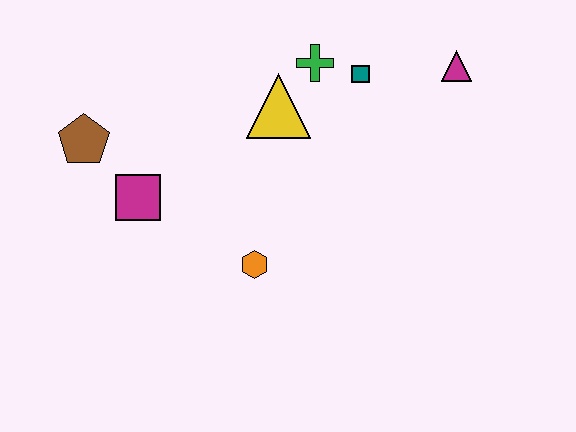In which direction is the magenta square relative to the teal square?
The magenta square is to the left of the teal square.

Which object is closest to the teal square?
The green cross is closest to the teal square.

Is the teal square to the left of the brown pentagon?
No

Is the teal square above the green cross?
No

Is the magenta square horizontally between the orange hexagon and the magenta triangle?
No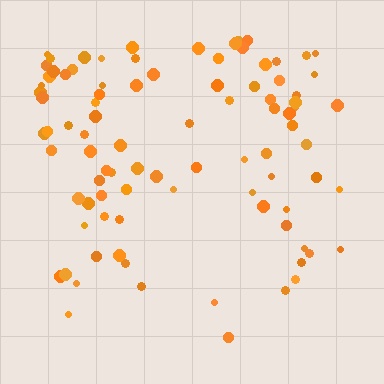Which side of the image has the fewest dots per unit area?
The bottom.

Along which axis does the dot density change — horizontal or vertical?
Vertical.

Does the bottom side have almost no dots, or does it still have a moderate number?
Still a moderate number, just noticeably fewer than the top.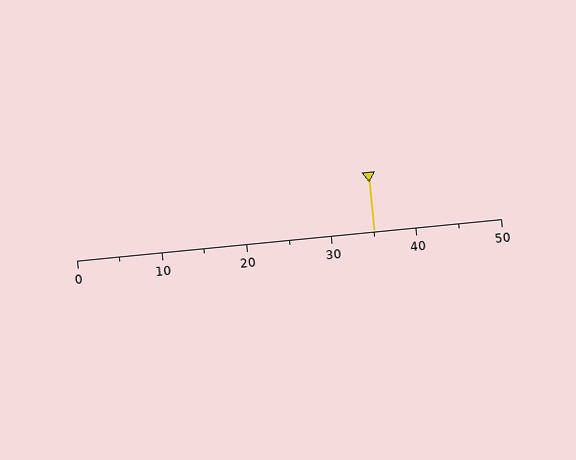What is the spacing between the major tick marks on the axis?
The major ticks are spaced 10 apart.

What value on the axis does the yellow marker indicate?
The marker indicates approximately 35.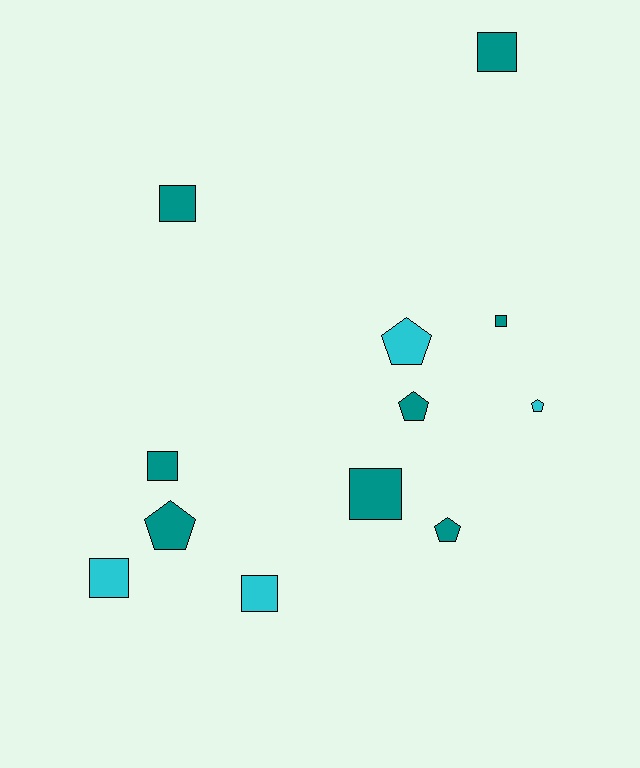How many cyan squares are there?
There are 2 cyan squares.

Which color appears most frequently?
Teal, with 8 objects.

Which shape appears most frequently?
Square, with 7 objects.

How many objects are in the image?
There are 12 objects.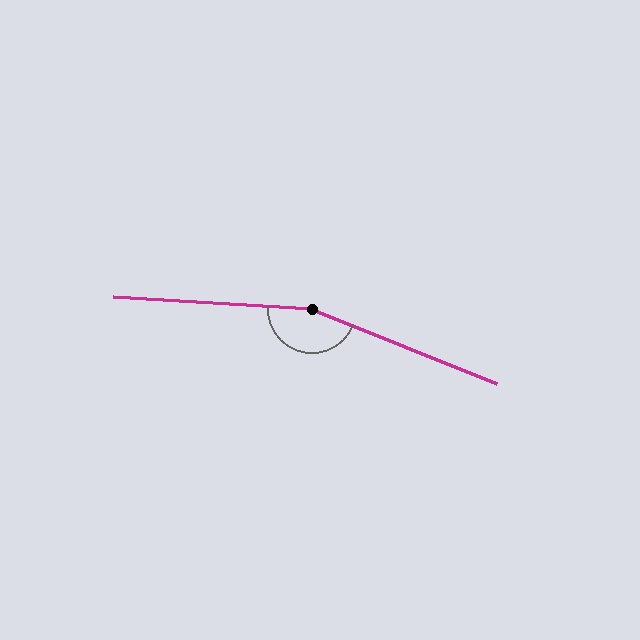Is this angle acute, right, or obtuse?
It is obtuse.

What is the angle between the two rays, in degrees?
Approximately 162 degrees.